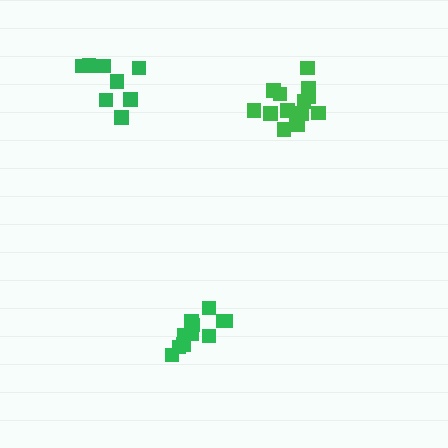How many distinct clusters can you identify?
There are 3 distinct clusters.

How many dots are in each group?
Group 1: 14 dots, Group 2: 8 dots, Group 3: 11 dots (33 total).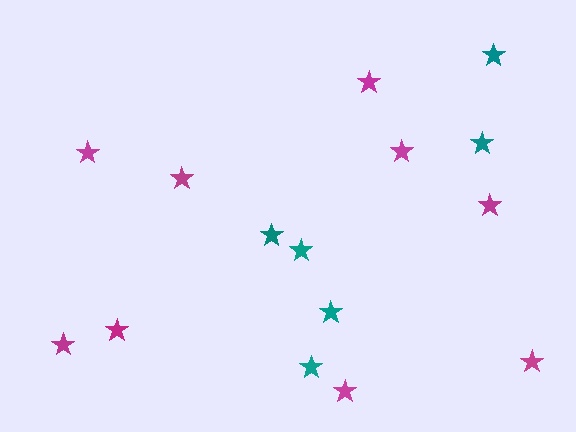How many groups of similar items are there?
There are 2 groups: one group of magenta stars (9) and one group of teal stars (6).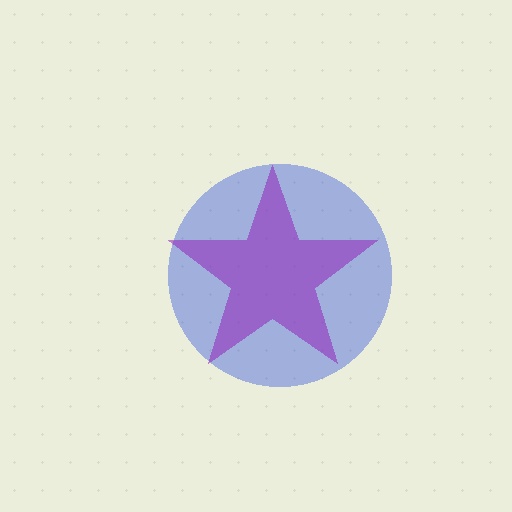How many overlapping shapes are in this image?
There are 2 overlapping shapes in the image.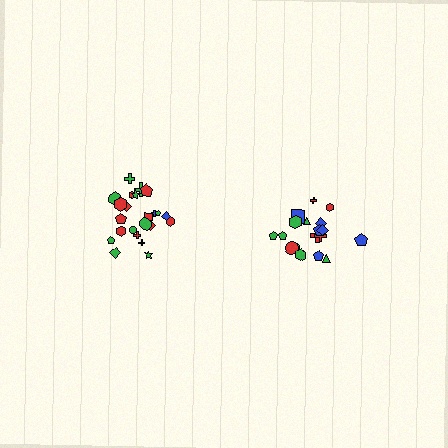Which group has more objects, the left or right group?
The left group.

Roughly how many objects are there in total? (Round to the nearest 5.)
Roughly 45 objects in total.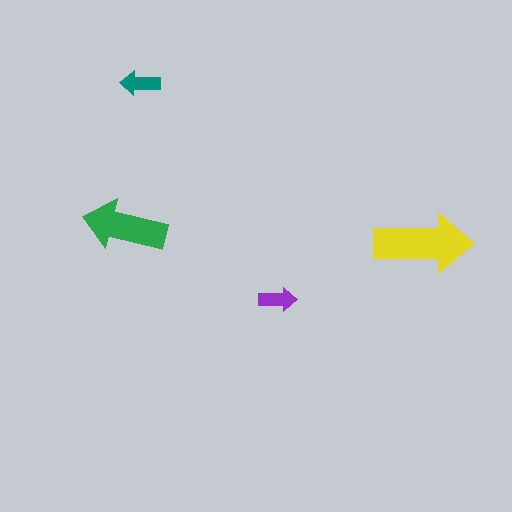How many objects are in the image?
There are 4 objects in the image.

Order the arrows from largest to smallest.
the yellow one, the green one, the teal one, the purple one.